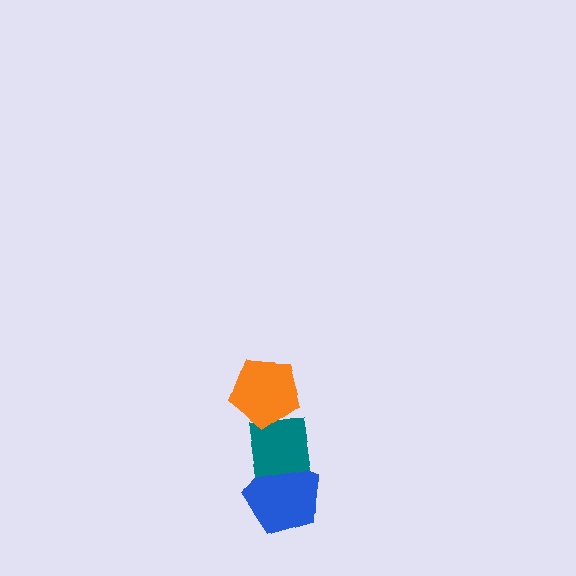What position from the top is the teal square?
The teal square is 2nd from the top.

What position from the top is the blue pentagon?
The blue pentagon is 3rd from the top.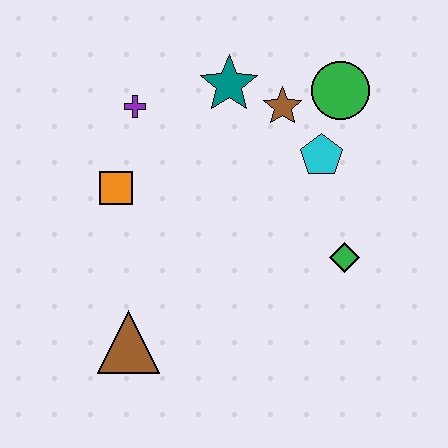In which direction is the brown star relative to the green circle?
The brown star is to the left of the green circle.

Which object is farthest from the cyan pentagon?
The brown triangle is farthest from the cyan pentagon.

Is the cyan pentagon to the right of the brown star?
Yes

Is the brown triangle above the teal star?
No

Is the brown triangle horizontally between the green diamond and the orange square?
Yes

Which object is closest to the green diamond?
The cyan pentagon is closest to the green diamond.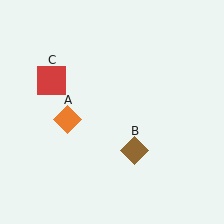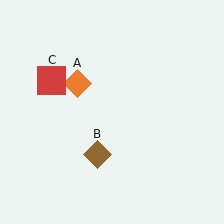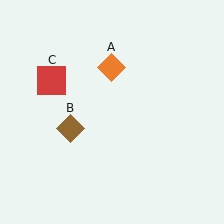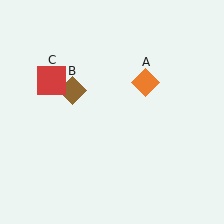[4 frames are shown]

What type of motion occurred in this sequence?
The orange diamond (object A), brown diamond (object B) rotated clockwise around the center of the scene.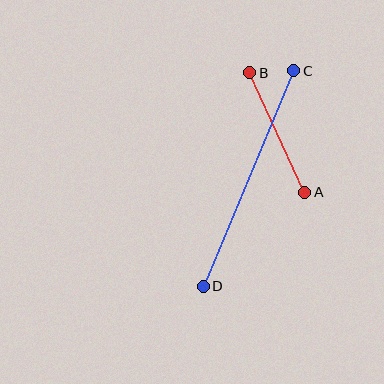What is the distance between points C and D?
The distance is approximately 234 pixels.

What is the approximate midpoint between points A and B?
The midpoint is at approximately (277, 133) pixels.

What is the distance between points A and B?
The distance is approximately 132 pixels.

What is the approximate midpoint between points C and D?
The midpoint is at approximately (248, 178) pixels.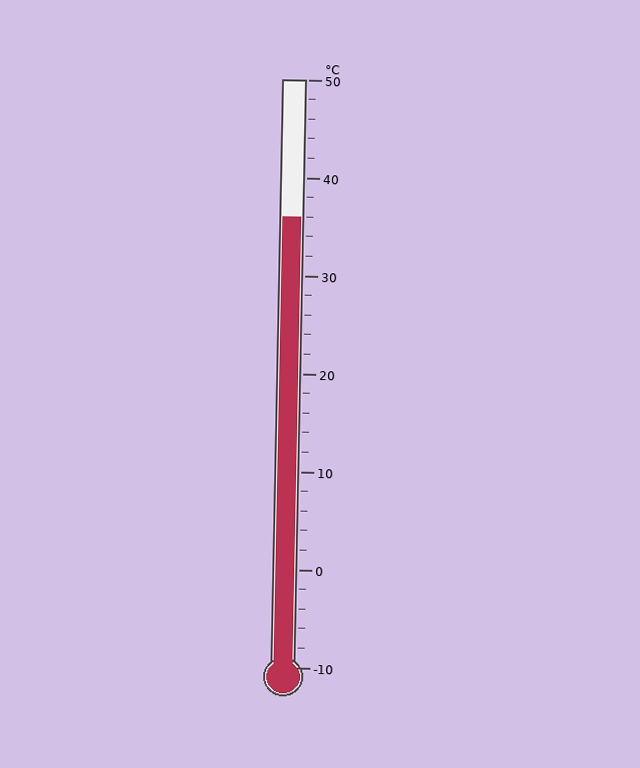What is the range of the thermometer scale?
The thermometer scale ranges from -10°C to 50°C.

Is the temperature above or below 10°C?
The temperature is above 10°C.